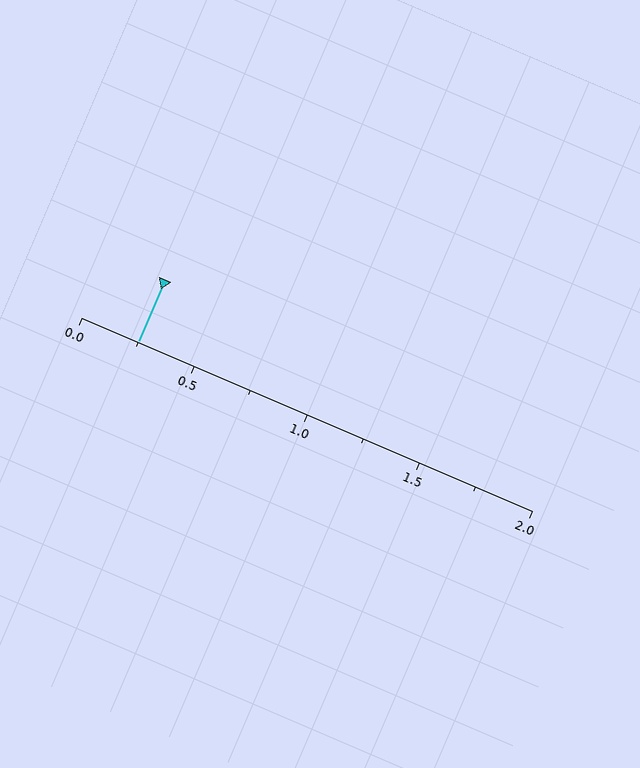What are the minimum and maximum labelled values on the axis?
The axis runs from 0.0 to 2.0.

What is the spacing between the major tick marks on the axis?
The major ticks are spaced 0.5 apart.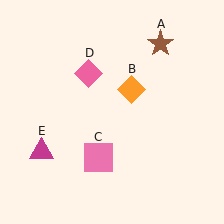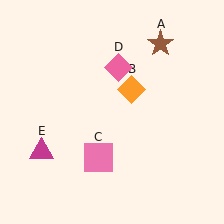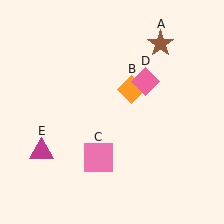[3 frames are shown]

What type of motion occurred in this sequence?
The pink diamond (object D) rotated clockwise around the center of the scene.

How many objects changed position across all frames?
1 object changed position: pink diamond (object D).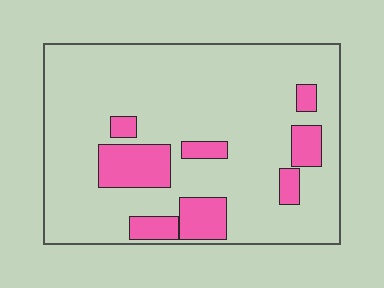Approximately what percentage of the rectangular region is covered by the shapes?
Approximately 20%.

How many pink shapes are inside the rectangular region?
8.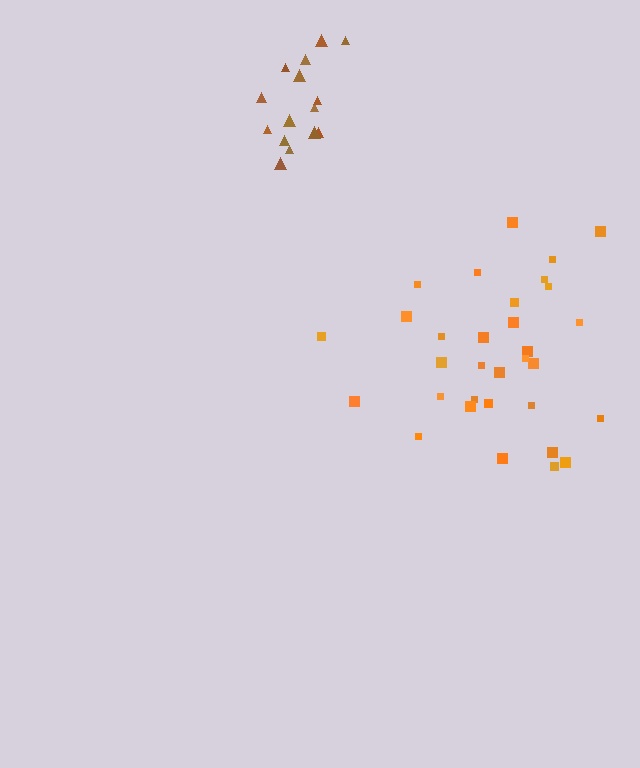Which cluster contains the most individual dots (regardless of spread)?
Orange (32).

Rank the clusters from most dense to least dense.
brown, orange.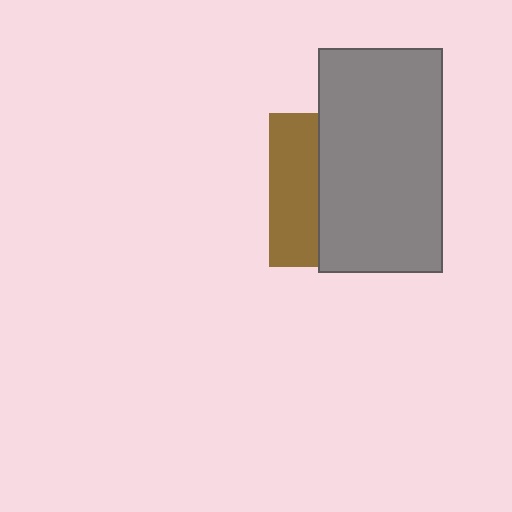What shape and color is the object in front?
The object in front is a gray rectangle.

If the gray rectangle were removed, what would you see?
You would see the complete brown square.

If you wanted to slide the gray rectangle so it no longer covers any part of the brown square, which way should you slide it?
Slide it right — that is the most direct way to separate the two shapes.